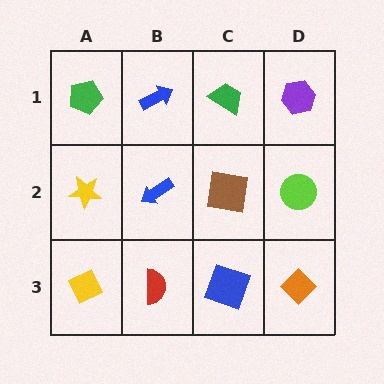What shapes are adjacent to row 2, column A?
A green pentagon (row 1, column A), a yellow diamond (row 3, column A), a blue arrow (row 2, column B).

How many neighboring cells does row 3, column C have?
3.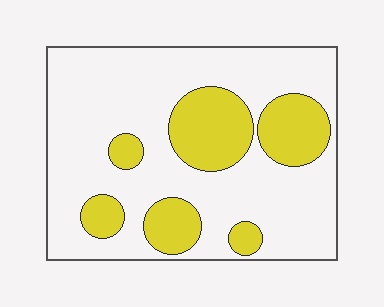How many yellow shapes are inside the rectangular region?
6.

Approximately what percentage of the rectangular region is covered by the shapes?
Approximately 25%.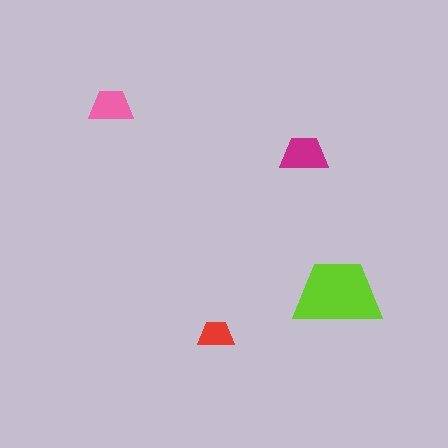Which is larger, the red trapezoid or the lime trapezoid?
The lime one.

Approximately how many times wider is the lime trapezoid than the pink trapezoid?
About 2 times wider.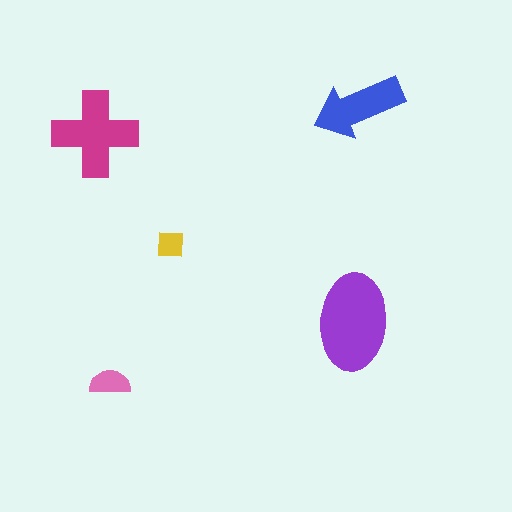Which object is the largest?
The purple ellipse.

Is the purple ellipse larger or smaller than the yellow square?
Larger.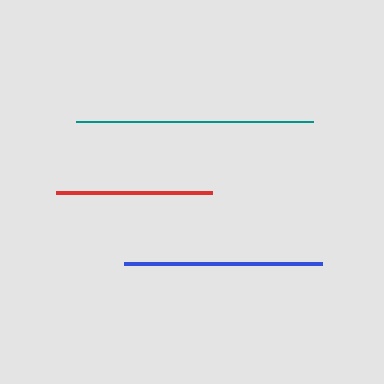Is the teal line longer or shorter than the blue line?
The teal line is longer than the blue line.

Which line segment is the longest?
The teal line is the longest at approximately 237 pixels.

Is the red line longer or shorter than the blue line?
The blue line is longer than the red line.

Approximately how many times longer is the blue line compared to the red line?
The blue line is approximately 1.3 times the length of the red line.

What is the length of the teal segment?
The teal segment is approximately 237 pixels long.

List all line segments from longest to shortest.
From longest to shortest: teal, blue, red.